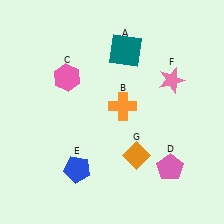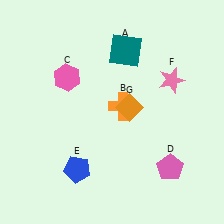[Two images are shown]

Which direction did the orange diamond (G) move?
The orange diamond (G) moved up.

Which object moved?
The orange diamond (G) moved up.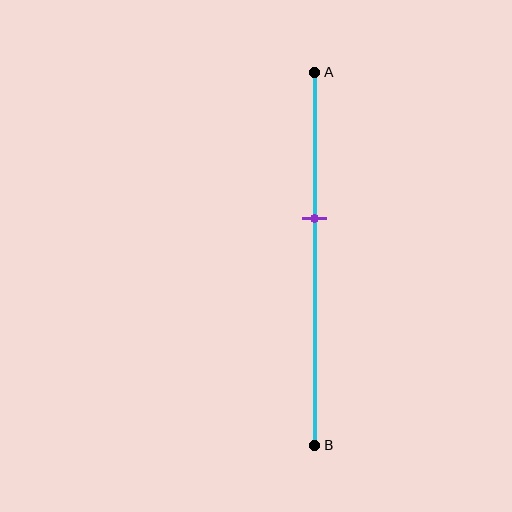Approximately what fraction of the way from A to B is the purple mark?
The purple mark is approximately 40% of the way from A to B.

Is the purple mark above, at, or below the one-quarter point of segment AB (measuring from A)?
The purple mark is below the one-quarter point of segment AB.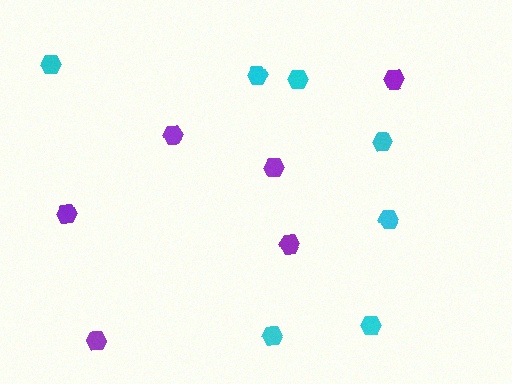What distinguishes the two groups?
There are 2 groups: one group of purple hexagons (6) and one group of cyan hexagons (7).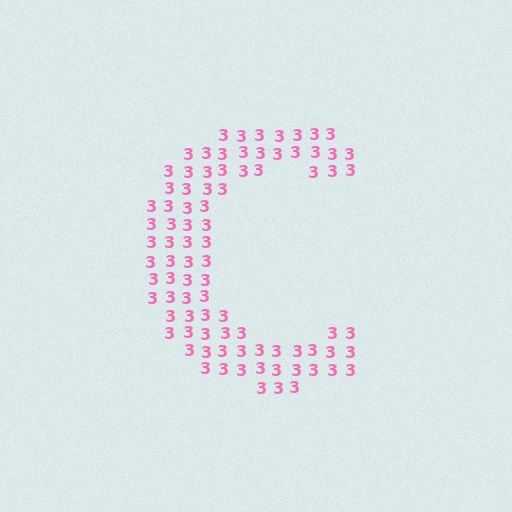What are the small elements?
The small elements are digit 3's.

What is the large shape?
The large shape is the letter C.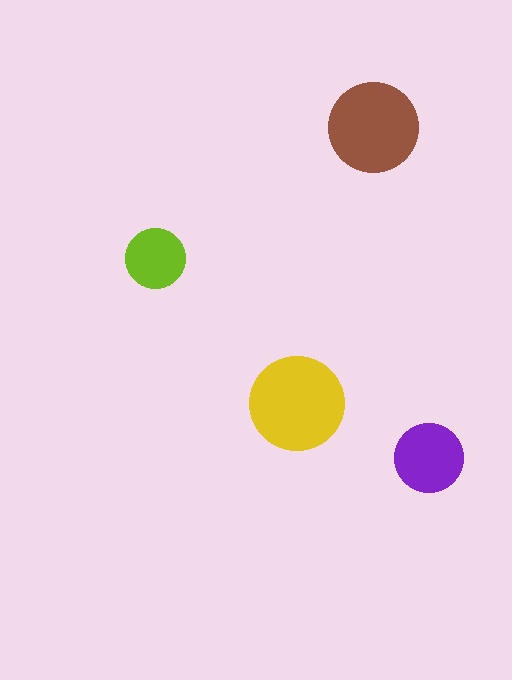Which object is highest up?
The brown circle is topmost.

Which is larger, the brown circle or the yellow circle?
The yellow one.